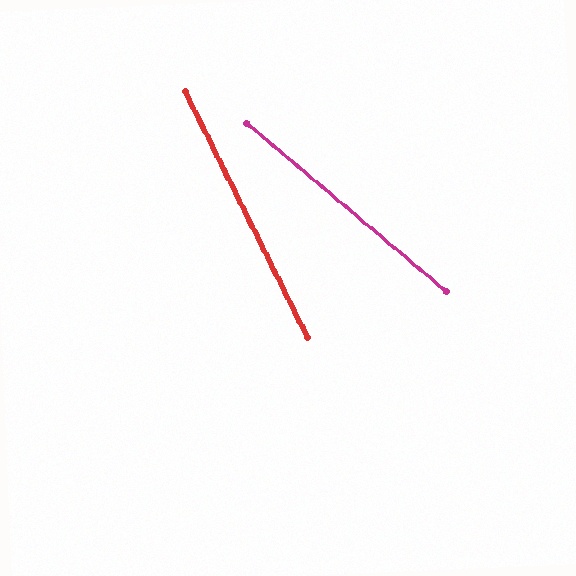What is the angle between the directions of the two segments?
Approximately 24 degrees.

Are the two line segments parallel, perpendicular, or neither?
Neither parallel nor perpendicular — they differ by about 24°.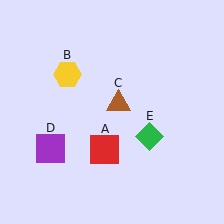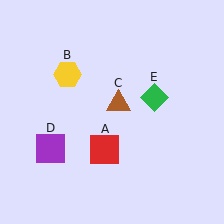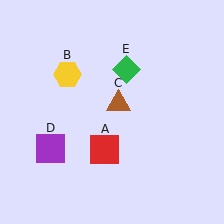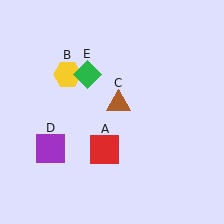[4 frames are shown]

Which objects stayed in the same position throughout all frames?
Red square (object A) and yellow hexagon (object B) and brown triangle (object C) and purple square (object D) remained stationary.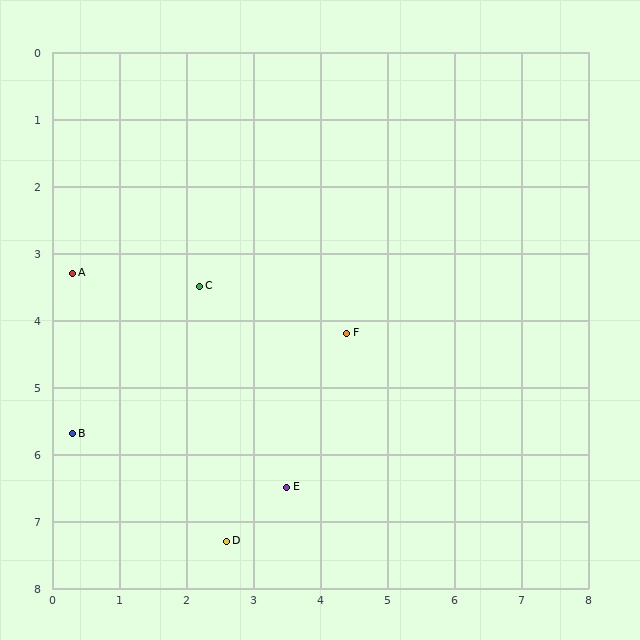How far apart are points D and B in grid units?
Points D and B are about 2.8 grid units apart.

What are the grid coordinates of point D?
Point D is at approximately (2.6, 7.3).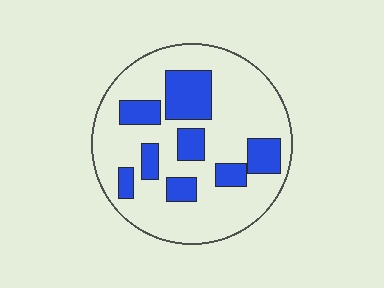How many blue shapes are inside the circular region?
8.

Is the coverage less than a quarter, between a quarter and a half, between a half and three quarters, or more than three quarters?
Between a quarter and a half.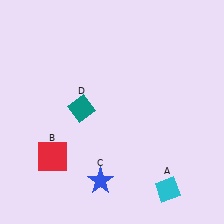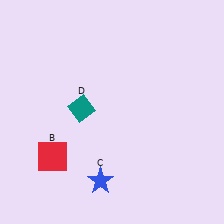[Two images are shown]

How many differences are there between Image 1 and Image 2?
There is 1 difference between the two images.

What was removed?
The cyan diamond (A) was removed in Image 2.